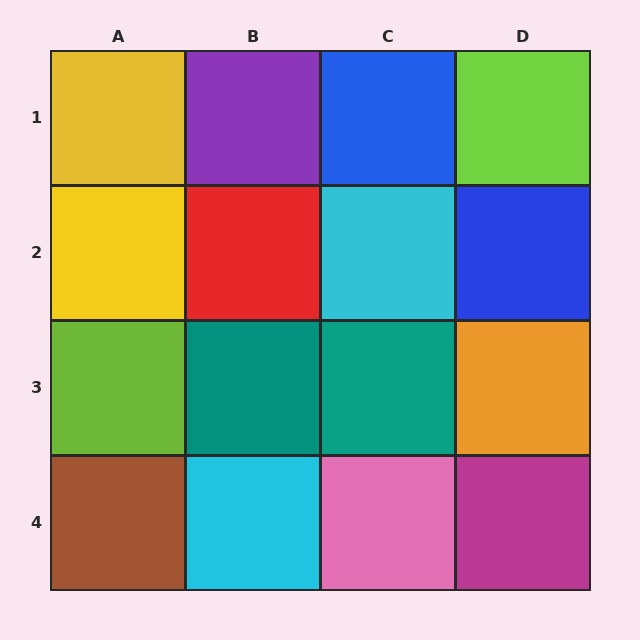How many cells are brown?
1 cell is brown.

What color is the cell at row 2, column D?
Blue.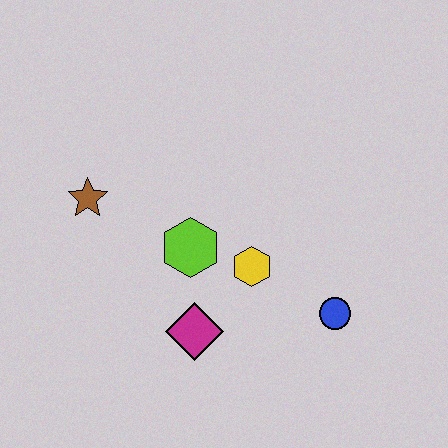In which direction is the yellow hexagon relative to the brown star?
The yellow hexagon is to the right of the brown star.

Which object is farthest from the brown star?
The blue circle is farthest from the brown star.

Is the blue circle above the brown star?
No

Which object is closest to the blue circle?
The yellow hexagon is closest to the blue circle.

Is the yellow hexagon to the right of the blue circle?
No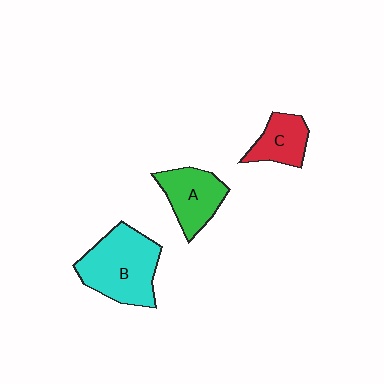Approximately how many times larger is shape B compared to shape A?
Approximately 1.5 times.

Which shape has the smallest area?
Shape C (red).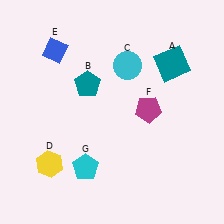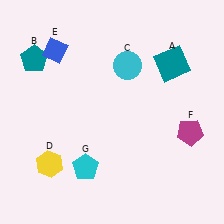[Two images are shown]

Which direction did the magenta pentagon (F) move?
The magenta pentagon (F) moved right.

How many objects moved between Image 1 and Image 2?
2 objects moved between the two images.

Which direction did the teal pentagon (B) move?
The teal pentagon (B) moved left.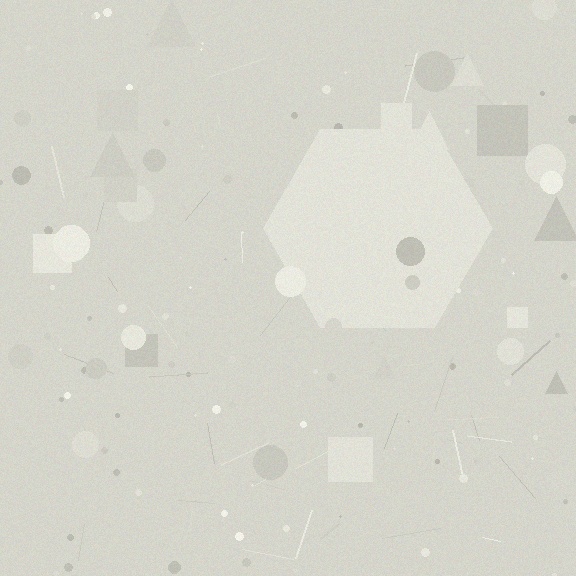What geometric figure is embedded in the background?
A hexagon is embedded in the background.